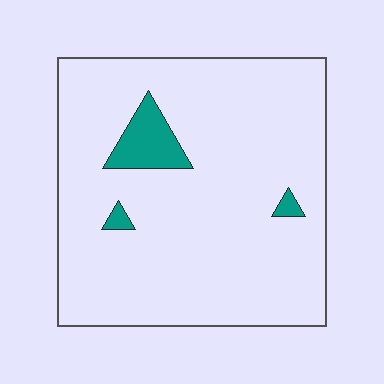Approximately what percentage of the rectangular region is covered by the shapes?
Approximately 5%.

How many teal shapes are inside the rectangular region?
3.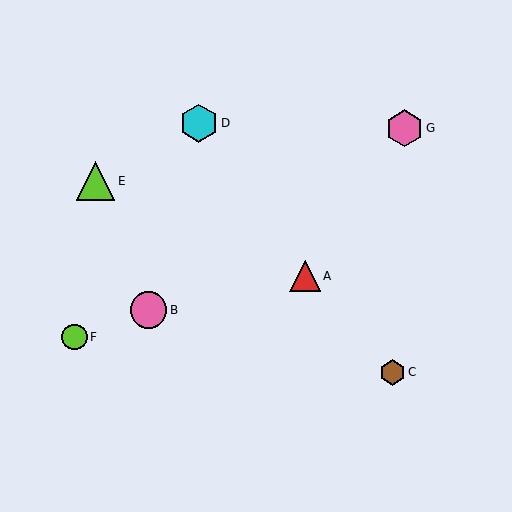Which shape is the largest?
The lime triangle (labeled E) is the largest.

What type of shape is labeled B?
Shape B is a pink circle.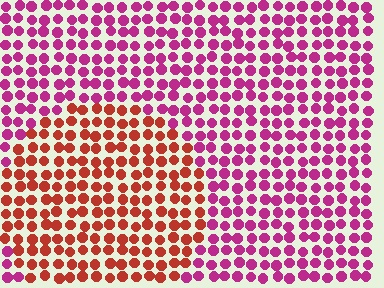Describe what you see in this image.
The image is filled with small magenta elements in a uniform arrangement. A circle-shaped region is visible where the elements are tinted to a slightly different hue, forming a subtle color boundary.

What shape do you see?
I see a circle.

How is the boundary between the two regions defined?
The boundary is defined purely by a slight shift in hue (about 46 degrees). Spacing, size, and orientation are identical on both sides.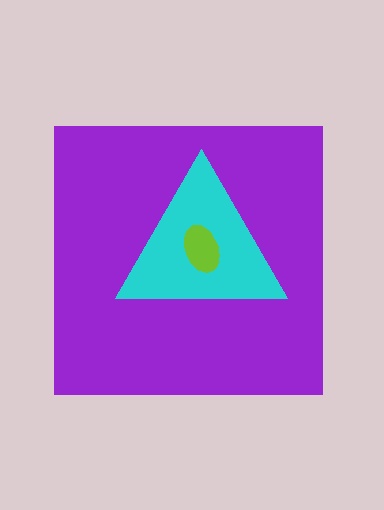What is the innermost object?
The lime ellipse.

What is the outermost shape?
The purple square.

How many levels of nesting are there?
3.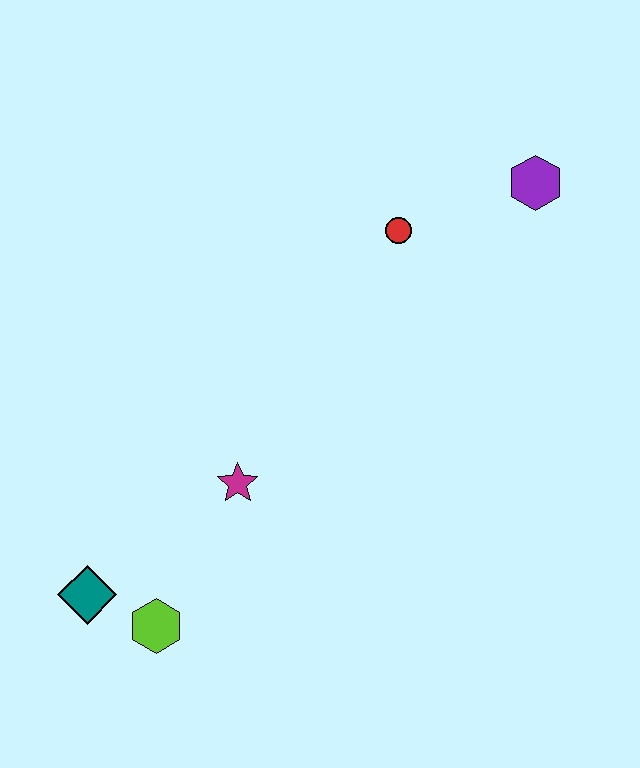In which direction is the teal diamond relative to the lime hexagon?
The teal diamond is to the left of the lime hexagon.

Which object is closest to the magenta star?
The lime hexagon is closest to the magenta star.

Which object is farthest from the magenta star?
The purple hexagon is farthest from the magenta star.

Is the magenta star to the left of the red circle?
Yes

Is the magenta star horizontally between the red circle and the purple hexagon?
No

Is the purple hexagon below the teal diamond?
No